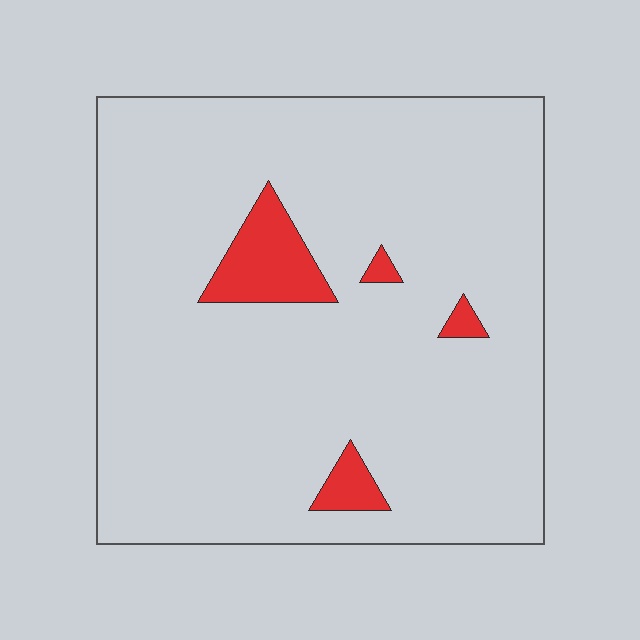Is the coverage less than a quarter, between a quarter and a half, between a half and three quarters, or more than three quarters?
Less than a quarter.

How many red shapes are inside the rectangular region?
4.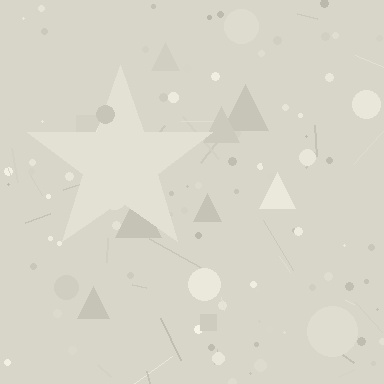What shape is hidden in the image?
A star is hidden in the image.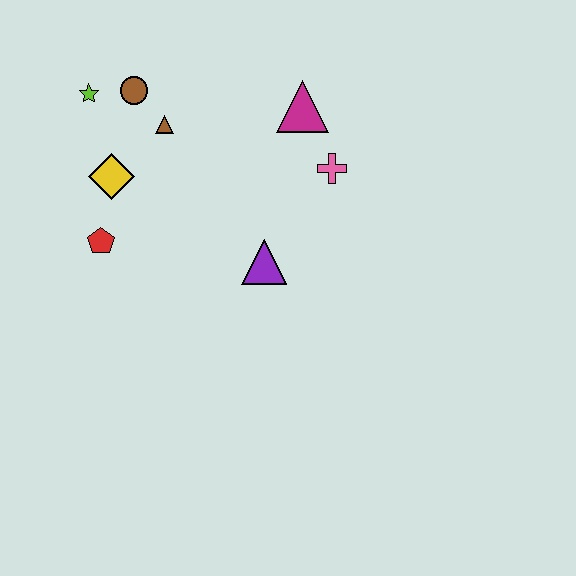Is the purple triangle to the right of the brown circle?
Yes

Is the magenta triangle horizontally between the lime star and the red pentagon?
No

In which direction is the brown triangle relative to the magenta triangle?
The brown triangle is to the left of the magenta triangle.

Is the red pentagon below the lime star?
Yes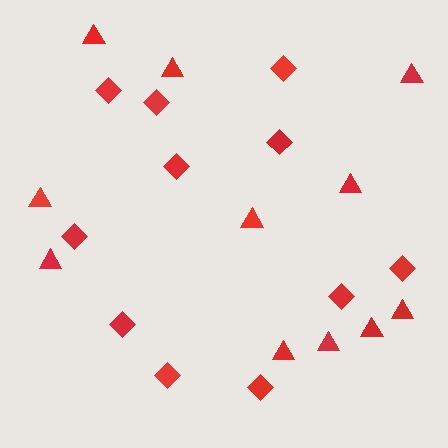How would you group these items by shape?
There are 2 groups: one group of diamonds (11) and one group of triangles (11).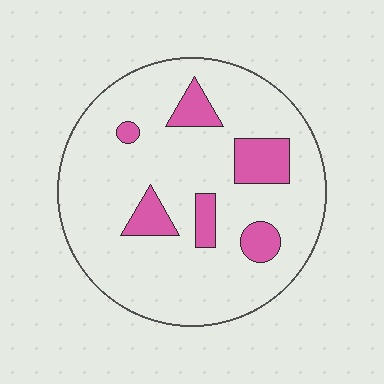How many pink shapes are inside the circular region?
6.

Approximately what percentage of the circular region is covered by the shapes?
Approximately 15%.